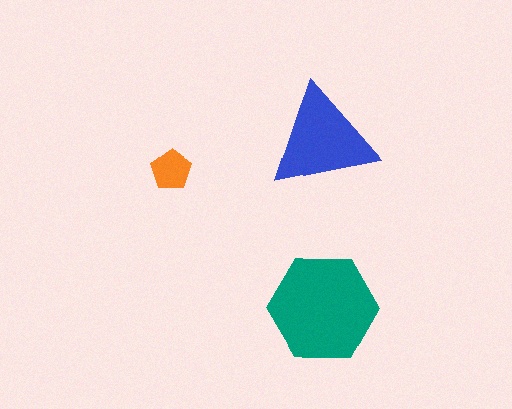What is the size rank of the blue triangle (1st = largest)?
2nd.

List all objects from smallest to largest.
The orange pentagon, the blue triangle, the teal hexagon.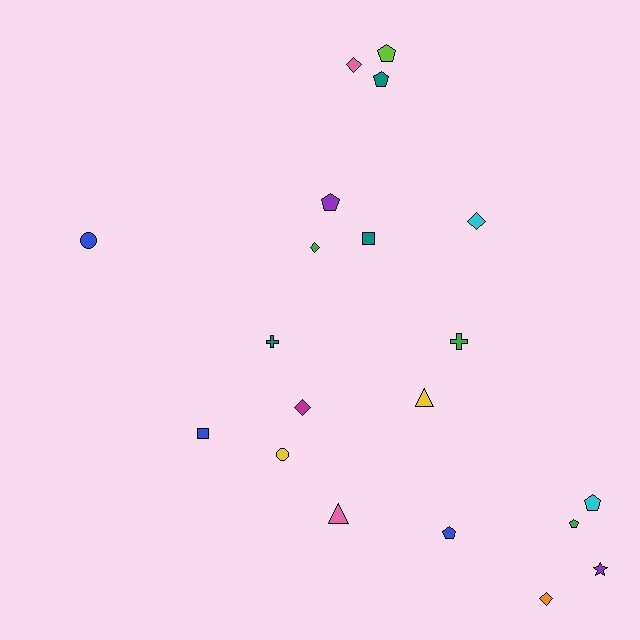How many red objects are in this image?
There are no red objects.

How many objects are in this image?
There are 20 objects.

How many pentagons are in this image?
There are 6 pentagons.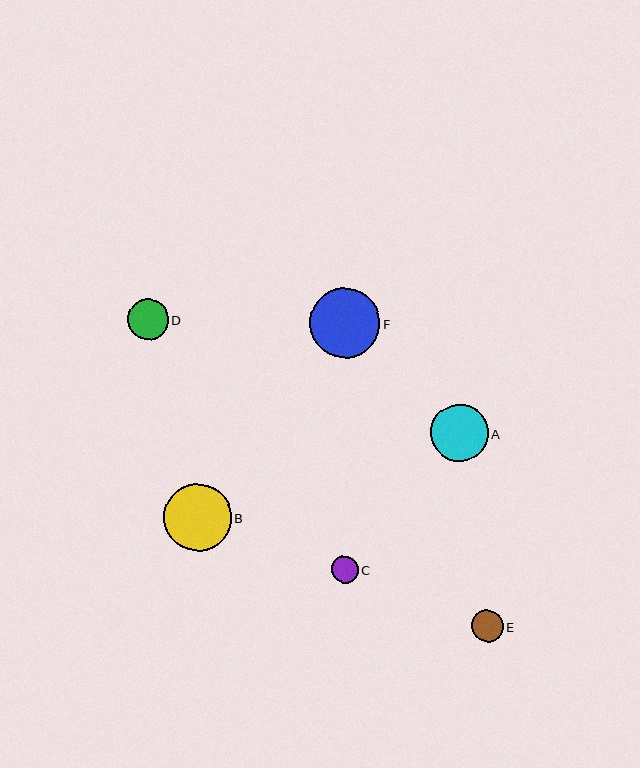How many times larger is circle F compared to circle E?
Circle F is approximately 2.2 times the size of circle E.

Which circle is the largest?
Circle F is the largest with a size of approximately 70 pixels.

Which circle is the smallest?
Circle C is the smallest with a size of approximately 27 pixels.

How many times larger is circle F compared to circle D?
Circle F is approximately 1.7 times the size of circle D.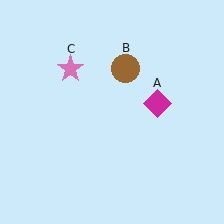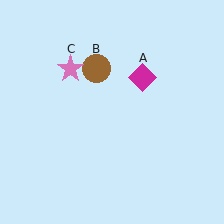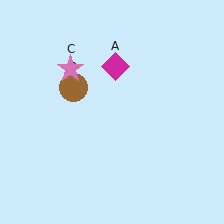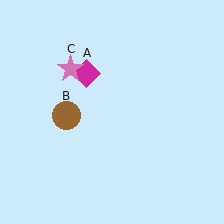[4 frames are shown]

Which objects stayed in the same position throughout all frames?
Pink star (object C) remained stationary.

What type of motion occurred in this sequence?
The magenta diamond (object A), brown circle (object B) rotated counterclockwise around the center of the scene.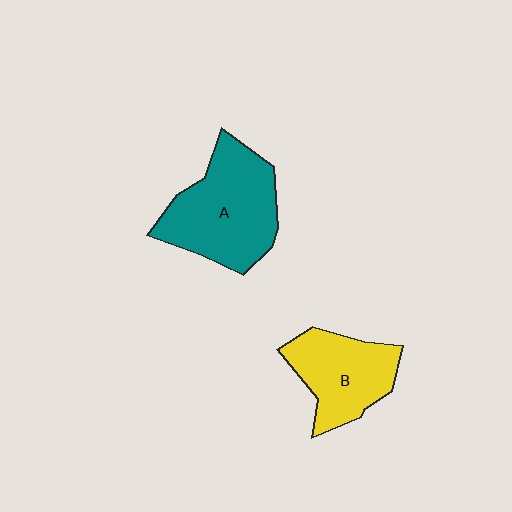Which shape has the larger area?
Shape A (teal).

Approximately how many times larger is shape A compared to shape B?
Approximately 1.4 times.